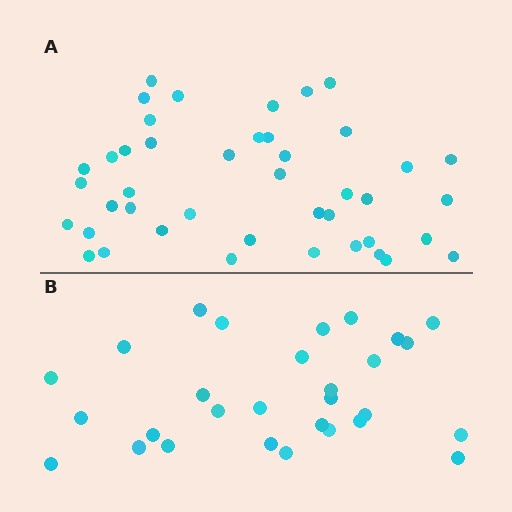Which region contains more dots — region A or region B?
Region A (the top region) has more dots.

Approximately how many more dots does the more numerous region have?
Region A has approximately 15 more dots than region B.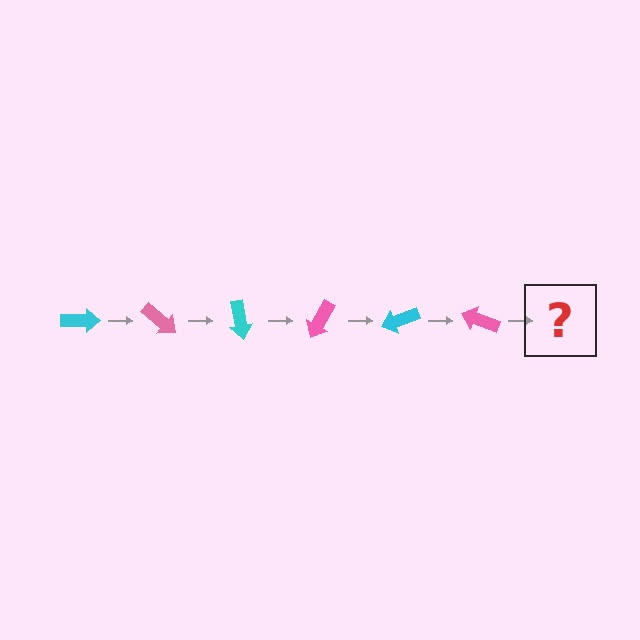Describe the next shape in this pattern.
It should be a cyan arrow, rotated 240 degrees from the start.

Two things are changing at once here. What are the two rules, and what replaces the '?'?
The two rules are that it rotates 40 degrees each step and the color cycles through cyan and pink. The '?' should be a cyan arrow, rotated 240 degrees from the start.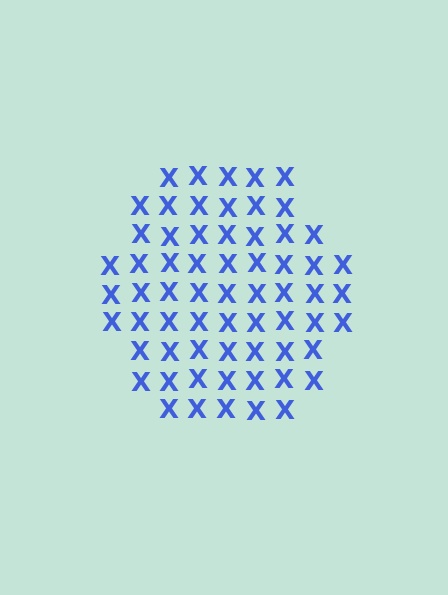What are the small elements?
The small elements are letter X's.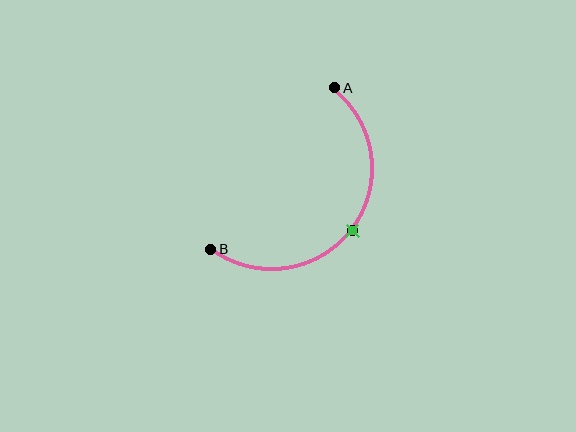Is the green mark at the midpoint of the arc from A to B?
Yes. The green mark lies on the arc at equal arc-length from both A and B — it is the arc midpoint.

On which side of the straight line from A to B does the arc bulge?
The arc bulges below and to the right of the straight line connecting A and B.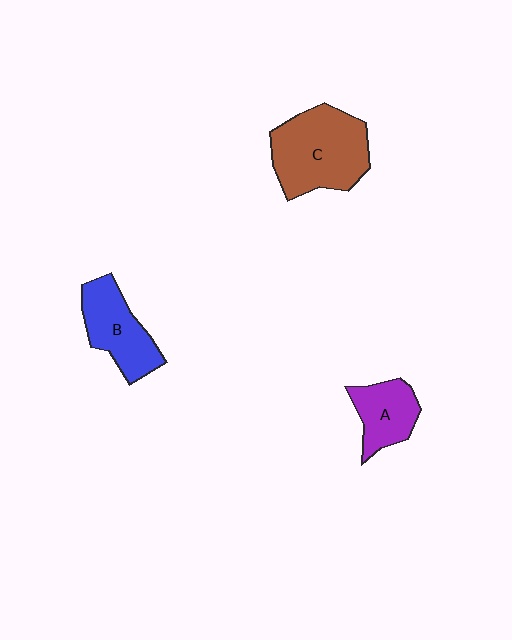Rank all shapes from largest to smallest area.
From largest to smallest: C (brown), B (blue), A (purple).